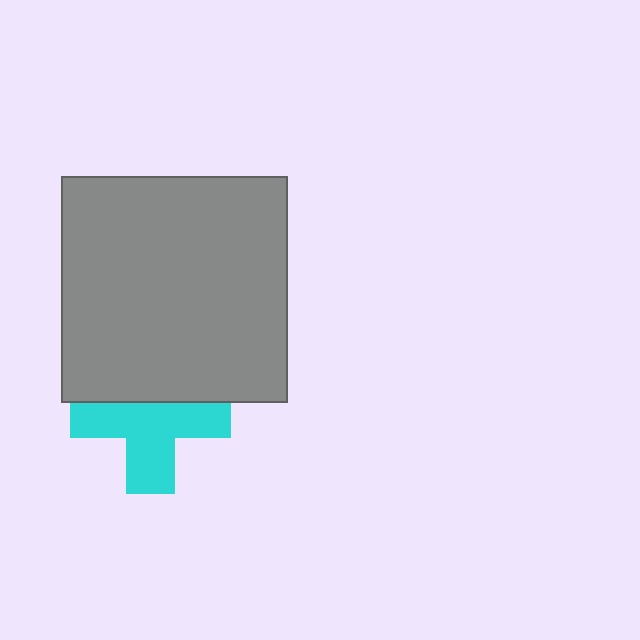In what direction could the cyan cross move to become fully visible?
The cyan cross could move down. That would shift it out from behind the gray square entirely.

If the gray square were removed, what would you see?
You would see the complete cyan cross.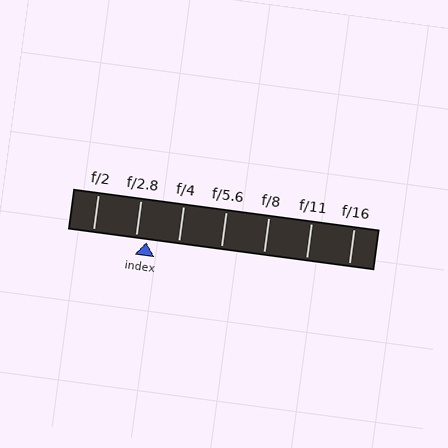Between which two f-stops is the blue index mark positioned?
The index mark is between f/2.8 and f/4.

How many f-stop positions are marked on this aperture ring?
There are 7 f-stop positions marked.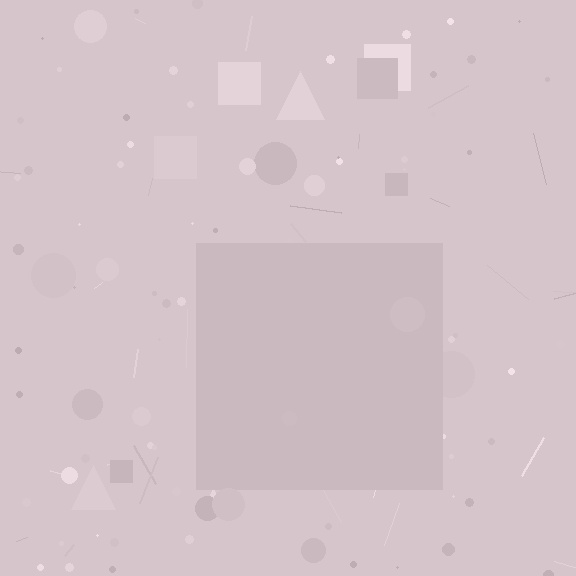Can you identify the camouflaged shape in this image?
The camouflaged shape is a square.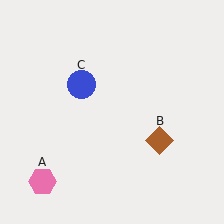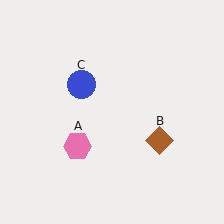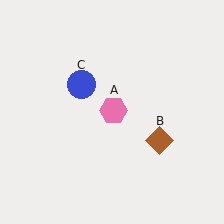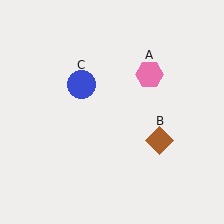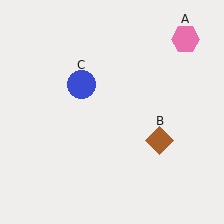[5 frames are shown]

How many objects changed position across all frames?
1 object changed position: pink hexagon (object A).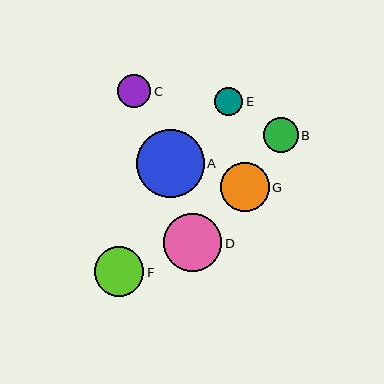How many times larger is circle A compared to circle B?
Circle A is approximately 1.9 times the size of circle B.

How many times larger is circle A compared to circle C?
Circle A is approximately 2.0 times the size of circle C.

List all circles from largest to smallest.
From largest to smallest: A, D, F, G, B, C, E.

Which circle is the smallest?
Circle E is the smallest with a size of approximately 28 pixels.